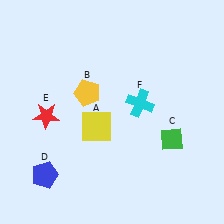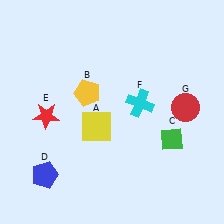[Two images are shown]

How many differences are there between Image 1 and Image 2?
There is 1 difference between the two images.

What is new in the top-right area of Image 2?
A red circle (G) was added in the top-right area of Image 2.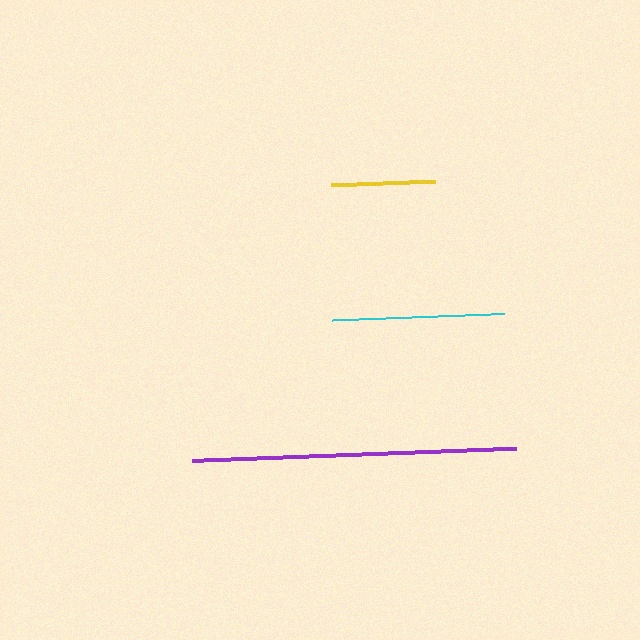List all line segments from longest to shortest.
From longest to shortest: purple, cyan, yellow.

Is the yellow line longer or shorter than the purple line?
The purple line is longer than the yellow line.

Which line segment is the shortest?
The yellow line is the shortest at approximately 103 pixels.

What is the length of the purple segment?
The purple segment is approximately 324 pixels long.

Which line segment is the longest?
The purple line is the longest at approximately 324 pixels.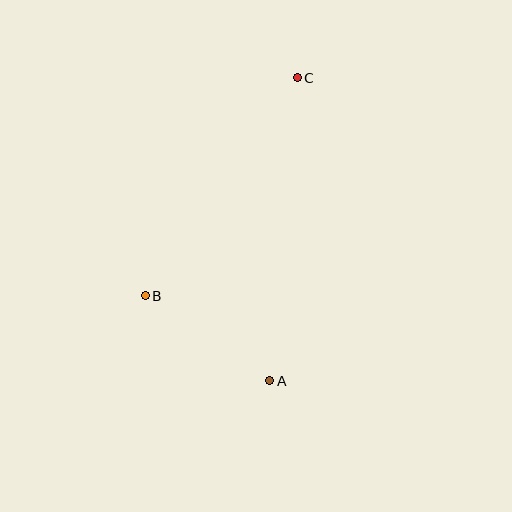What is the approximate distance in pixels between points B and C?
The distance between B and C is approximately 266 pixels.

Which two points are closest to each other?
Points A and B are closest to each other.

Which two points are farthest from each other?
Points A and C are farthest from each other.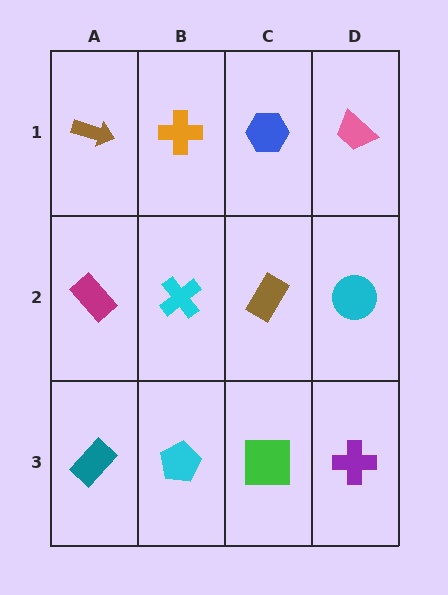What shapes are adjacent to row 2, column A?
A brown arrow (row 1, column A), a teal rectangle (row 3, column A), a cyan cross (row 2, column B).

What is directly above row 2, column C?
A blue hexagon.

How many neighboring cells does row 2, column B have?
4.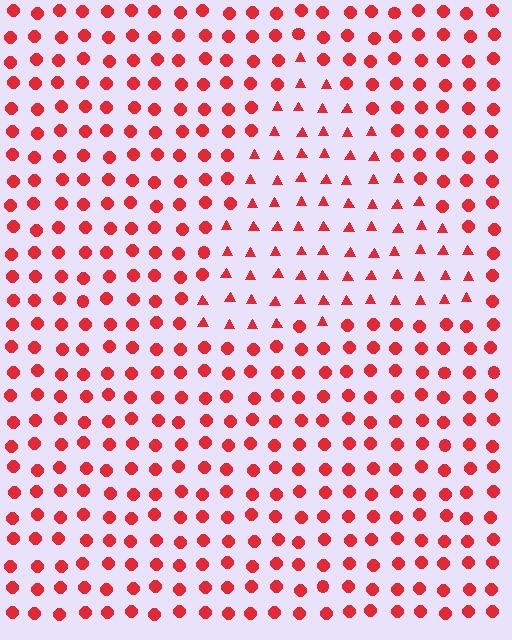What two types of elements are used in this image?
The image uses triangles inside the triangle region and circles outside it.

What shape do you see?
I see a triangle.